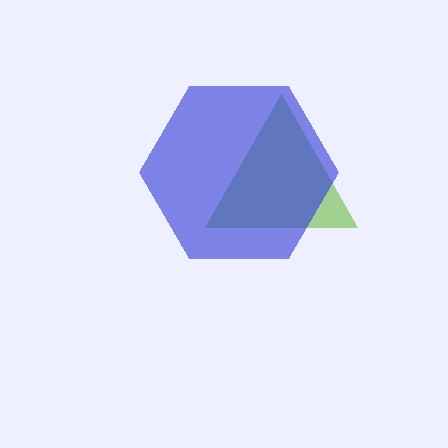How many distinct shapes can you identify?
There are 2 distinct shapes: a lime triangle, a blue hexagon.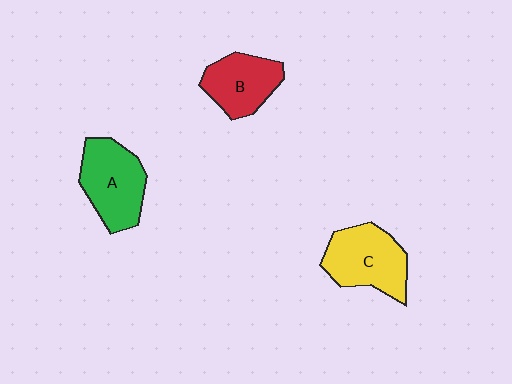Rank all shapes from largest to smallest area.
From largest to smallest: A (green), C (yellow), B (red).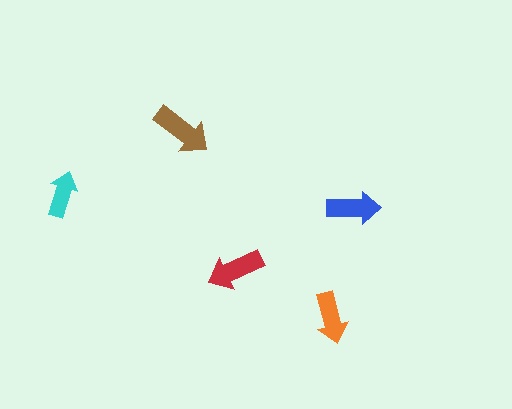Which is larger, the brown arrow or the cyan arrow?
The brown one.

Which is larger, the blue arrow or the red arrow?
The red one.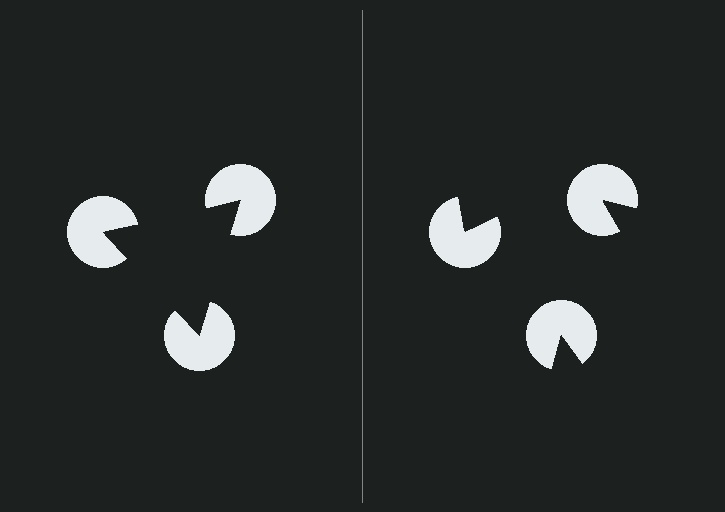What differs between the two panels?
The pac-man discs are positioned identically on both sides; only the wedge orientations differ. On the left they align to a triangle; on the right they are misaligned.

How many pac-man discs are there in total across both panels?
6 — 3 on each side.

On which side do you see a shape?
An illusory triangle appears on the left side. On the right side the wedge cuts are rotated, so no coherent shape forms.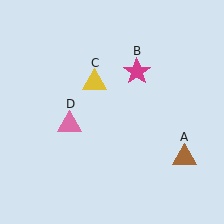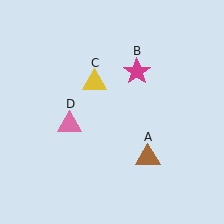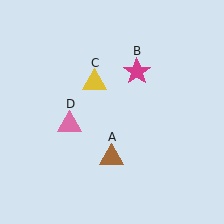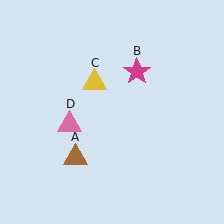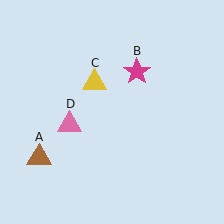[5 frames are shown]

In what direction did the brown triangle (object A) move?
The brown triangle (object A) moved left.